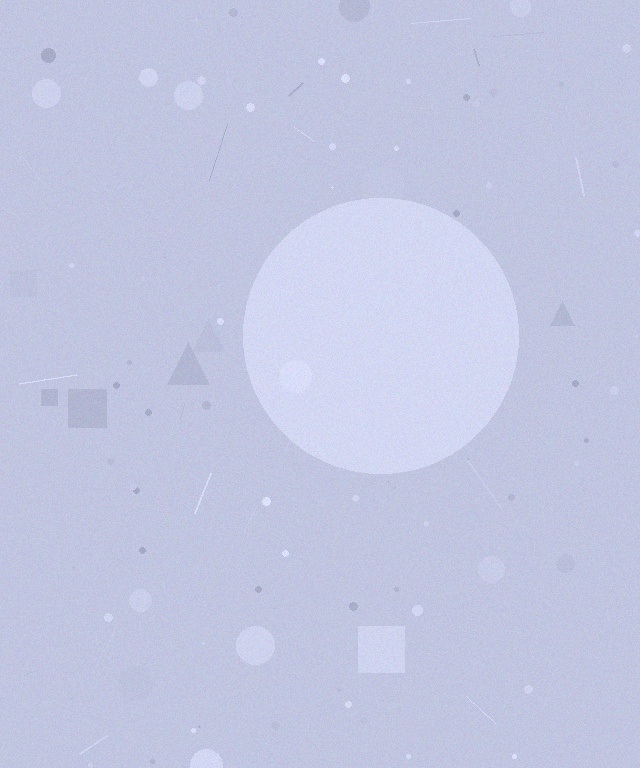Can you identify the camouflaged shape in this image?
The camouflaged shape is a circle.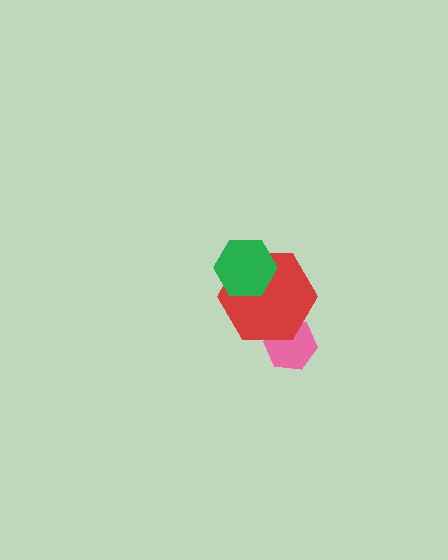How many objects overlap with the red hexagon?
2 objects overlap with the red hexagon.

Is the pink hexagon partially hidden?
Yes, it is partially covered by another shape.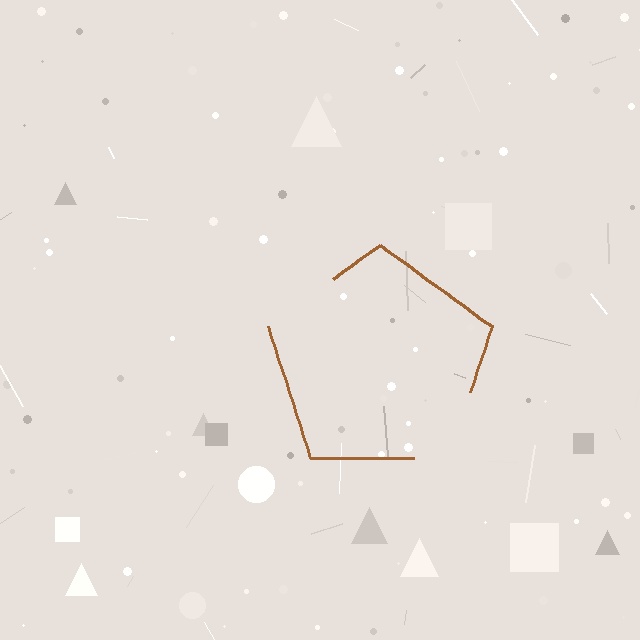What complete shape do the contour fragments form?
The contour fragments form a pentagon.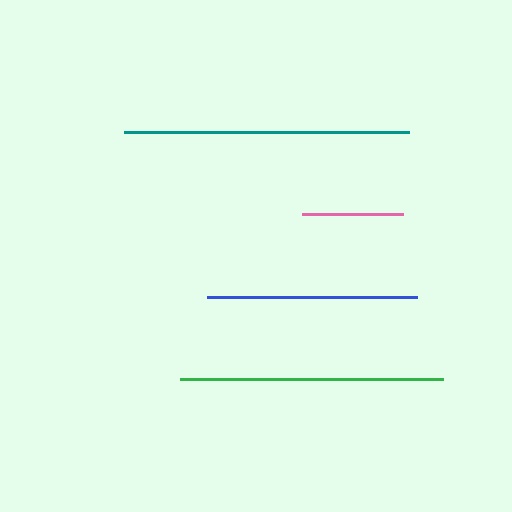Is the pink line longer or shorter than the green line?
The green line is longer than the pink line.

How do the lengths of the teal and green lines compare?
The teal and green lines are approximately the same length.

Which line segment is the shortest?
The pink line is the shortest at approximately 102 pixels.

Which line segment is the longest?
The teal line is the longest at approximately 285 pixels.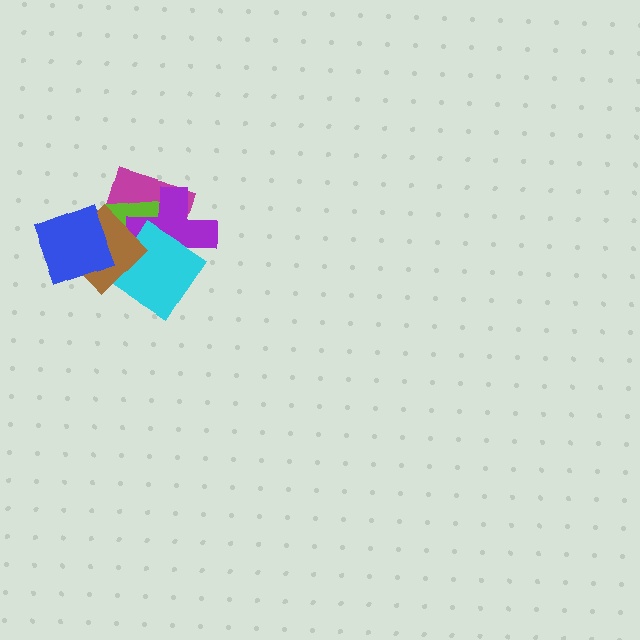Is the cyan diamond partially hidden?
Yes, it is partially covered by another shape.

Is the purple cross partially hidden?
Yes, it is partially covered by another shape.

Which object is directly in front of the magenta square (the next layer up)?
The lime square is directly in front of the magenta square.